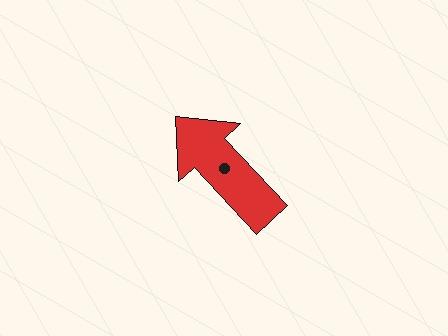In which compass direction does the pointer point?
Northwest.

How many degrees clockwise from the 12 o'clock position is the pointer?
Approximately 317 degrees.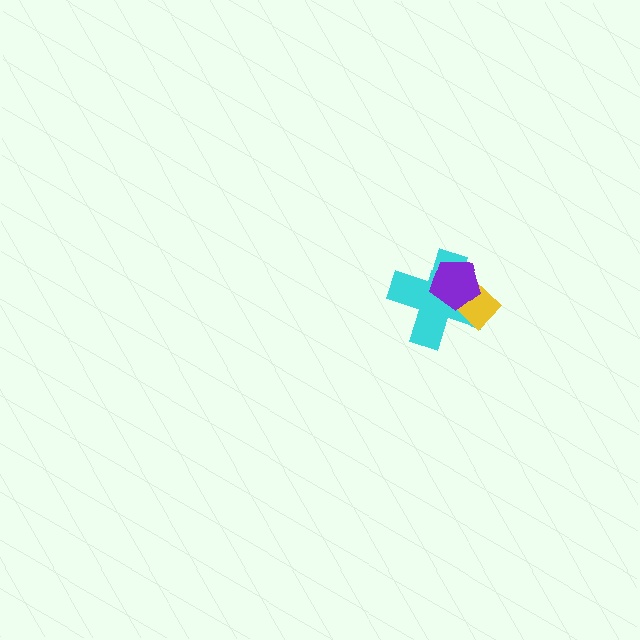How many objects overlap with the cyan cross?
2 objects overlap with the cyan cross.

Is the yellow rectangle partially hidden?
Yes, it is partially covered by another shape.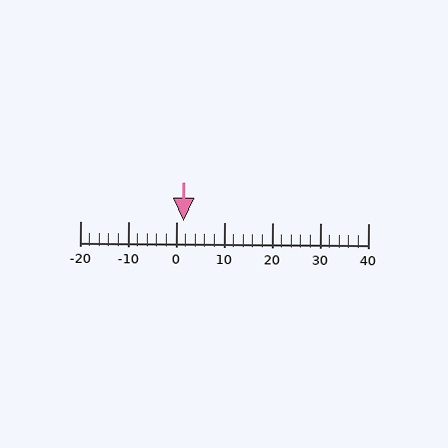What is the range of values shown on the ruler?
The ruler shows values from -20 to 40.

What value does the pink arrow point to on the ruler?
The pink arrow points to approximately 2.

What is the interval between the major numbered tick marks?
The major tick marks are spaced 10 units apart.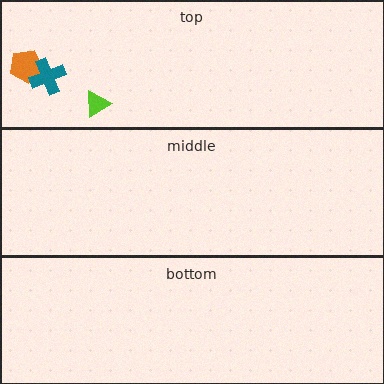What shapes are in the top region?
The orange pentagon, the lime triangle, the teal cross.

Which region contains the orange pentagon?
The top region.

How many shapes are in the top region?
3.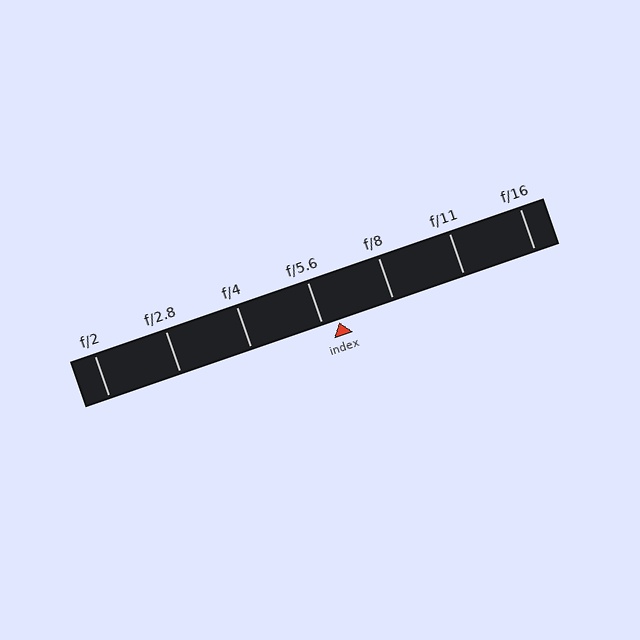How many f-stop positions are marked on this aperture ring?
There are 7 f-stop positions marked.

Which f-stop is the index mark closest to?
The index mark is closest to f/5.6.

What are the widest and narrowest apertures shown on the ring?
The widest aperture shown is f/2 and the narrowest is f/16.